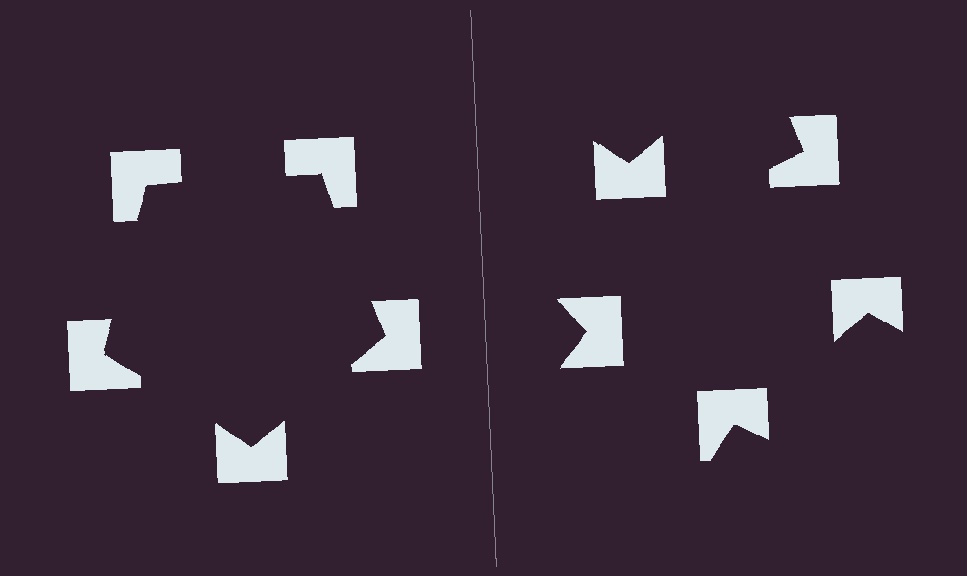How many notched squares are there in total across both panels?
10 — 5 on each side.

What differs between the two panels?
The notched squares are positioned identically on both sides; only the wedge orientations differ. On the left they align to a pentagon; on the right they are misaligned.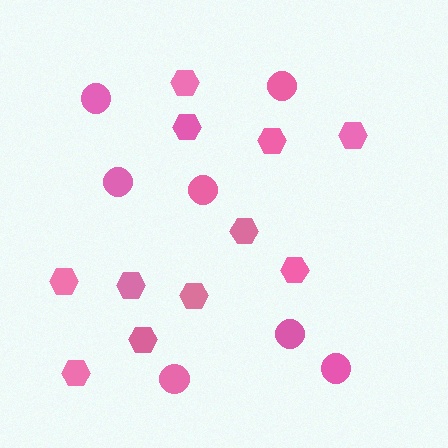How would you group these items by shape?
There are 2 groups: one group of hexagons (11) and one group of circles (7).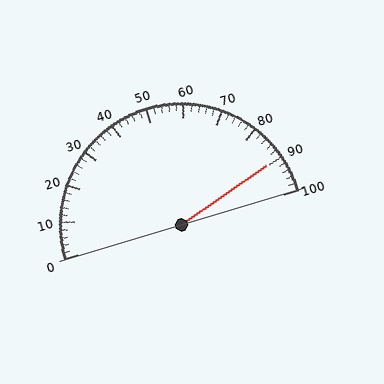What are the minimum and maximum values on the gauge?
The gauge ranges from 0 to 100.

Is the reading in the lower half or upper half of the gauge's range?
The reading is in the upper half of the range (0 to 100).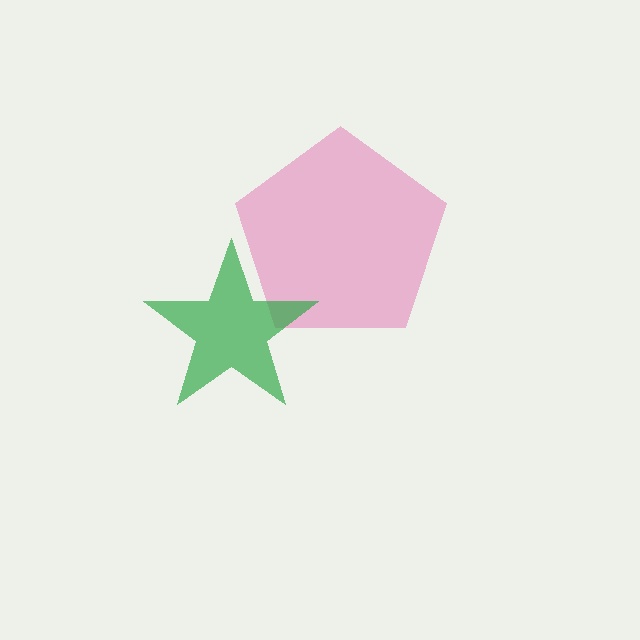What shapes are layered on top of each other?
The layered shapes are: a pink pentagon, a green star.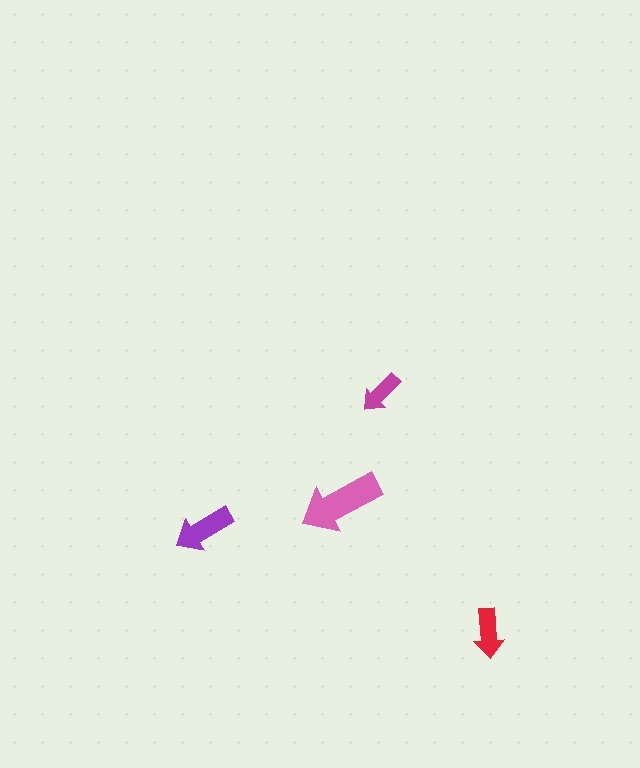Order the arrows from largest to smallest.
the pink one, the purple one, the red one, the magenta one.